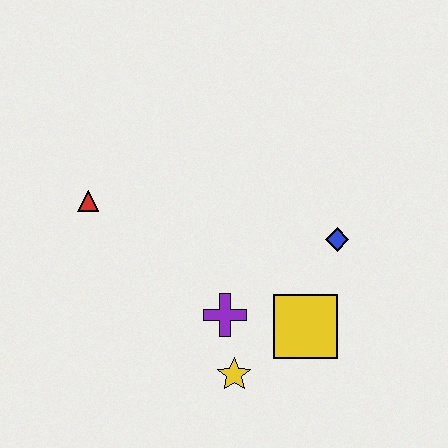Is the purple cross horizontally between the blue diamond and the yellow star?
No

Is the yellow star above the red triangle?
No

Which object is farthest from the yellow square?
The red triangle is farthest from the yellow square.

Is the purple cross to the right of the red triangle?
Yes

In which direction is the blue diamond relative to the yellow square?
The blue diamond is above the yellow square.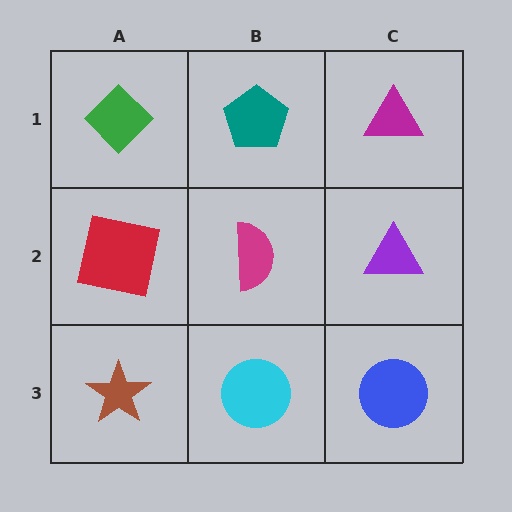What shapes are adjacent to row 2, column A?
A green diamond (row 1, column A), a brown star (row 3, column A), a magenta semicircle (row 2, column B).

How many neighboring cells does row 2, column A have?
3.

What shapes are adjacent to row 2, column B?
A teal pentagon (row 1, column B), a cyan circle (row 3, column B), a red square (row 2, column A), a purple triangle (row 2, column C).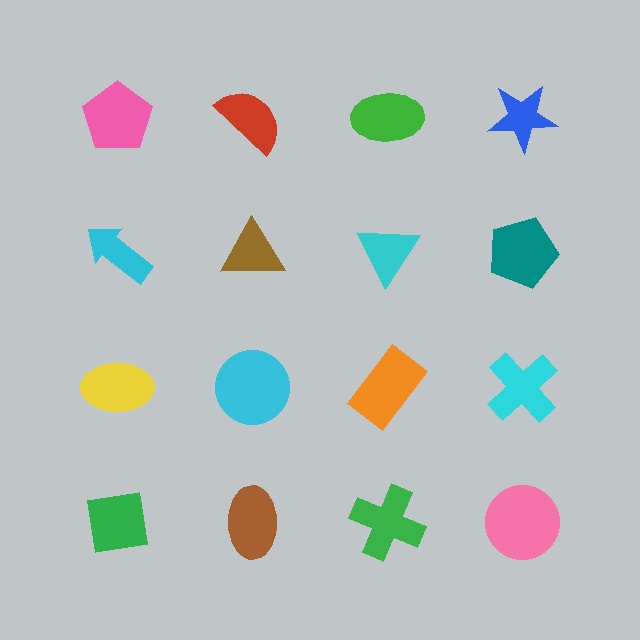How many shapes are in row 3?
4 shapes.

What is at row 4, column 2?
A brown ellipse.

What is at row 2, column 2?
A brown triangle.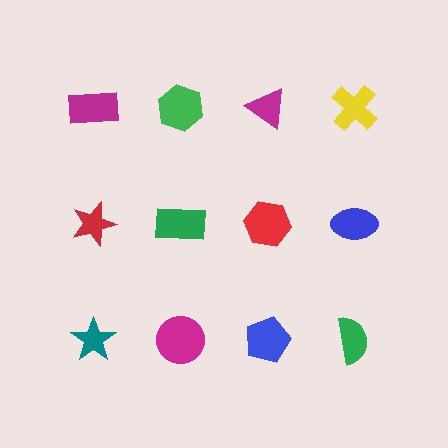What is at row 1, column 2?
A green hexagon.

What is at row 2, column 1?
A red star.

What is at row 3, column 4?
A green semicircle.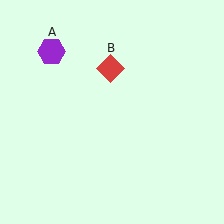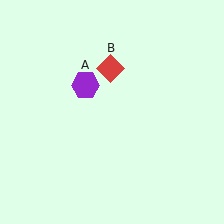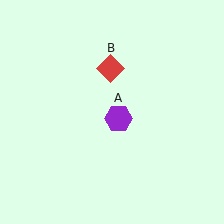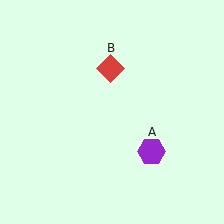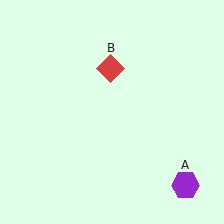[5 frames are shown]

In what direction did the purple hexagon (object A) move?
The purple hexagon (object A) moved down and to the right.